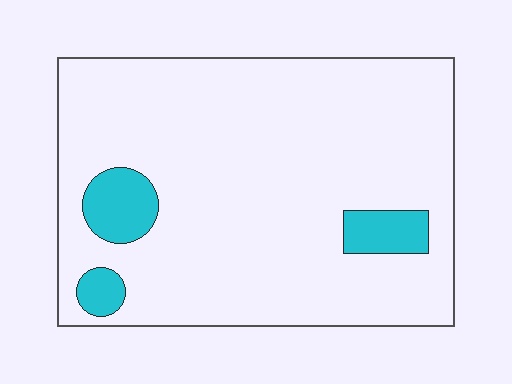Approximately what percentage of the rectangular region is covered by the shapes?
Approximately 10%.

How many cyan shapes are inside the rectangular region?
3.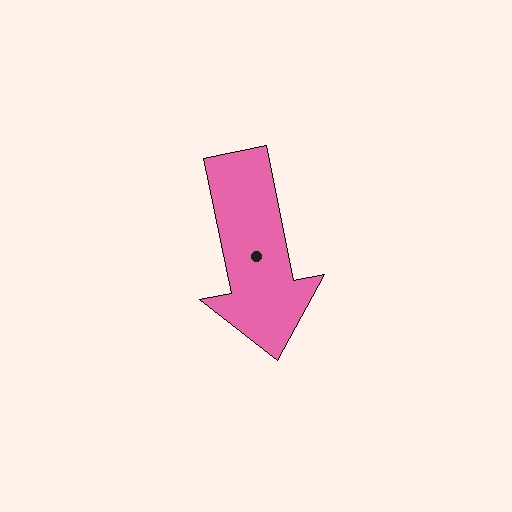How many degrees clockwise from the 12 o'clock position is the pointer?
Approximately 169 degrees.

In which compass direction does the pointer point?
South.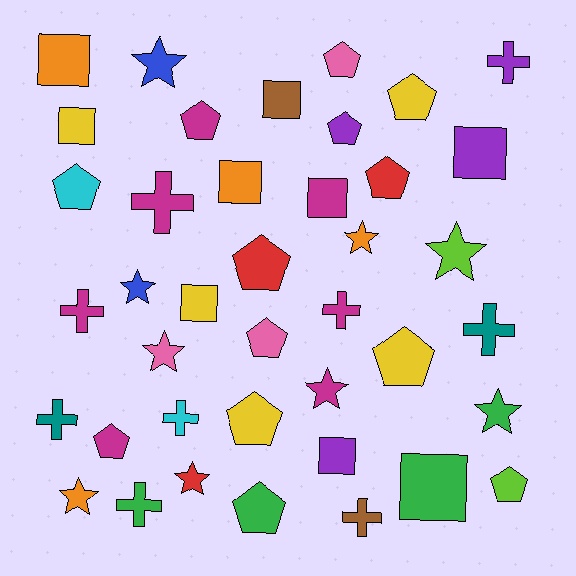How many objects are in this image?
There are 40 objects.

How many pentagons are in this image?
There are 13 pentagons.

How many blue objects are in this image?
There are 2 blue objects.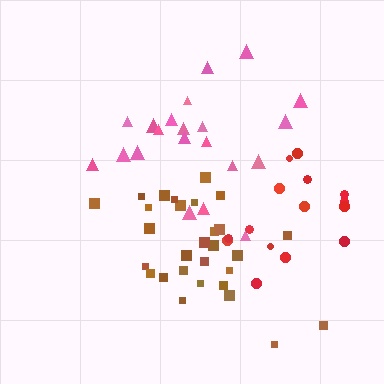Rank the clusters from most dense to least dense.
brown, pink, red.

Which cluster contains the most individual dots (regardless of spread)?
Brown (29).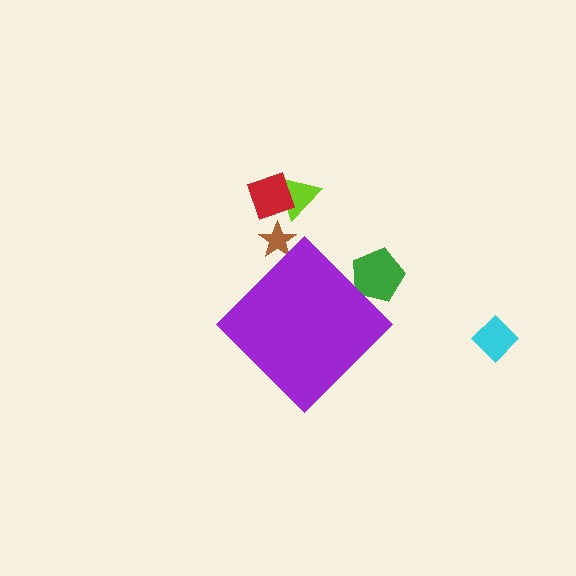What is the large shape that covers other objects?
A purple diamond.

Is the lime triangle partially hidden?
No, the lime triangle is fully visible.